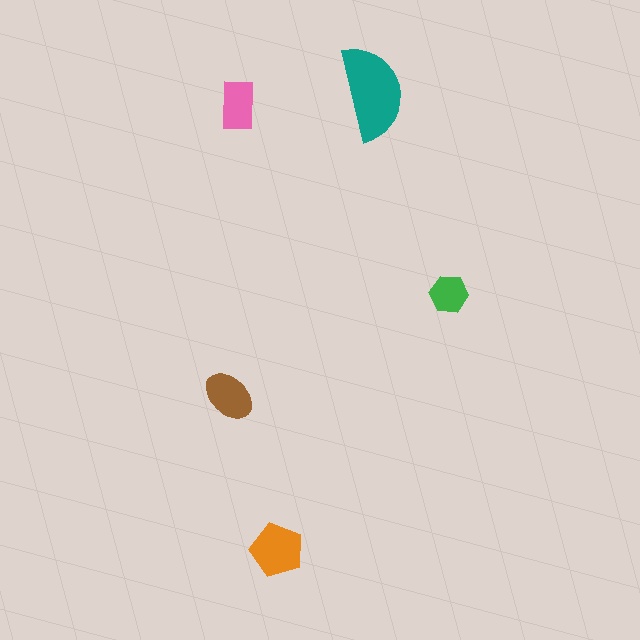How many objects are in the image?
There are 5 objects in the image.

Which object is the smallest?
The green hexagon.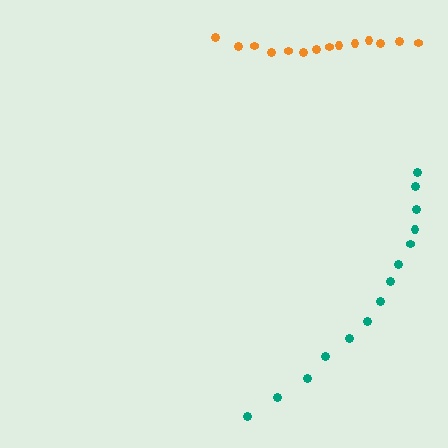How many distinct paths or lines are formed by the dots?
There are 2 distinct paths.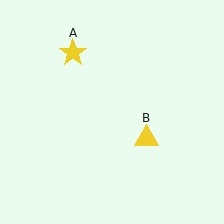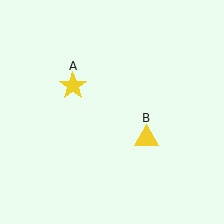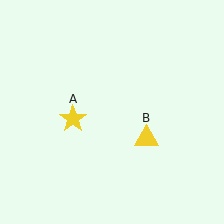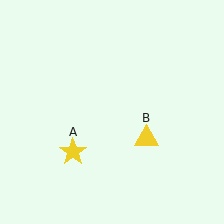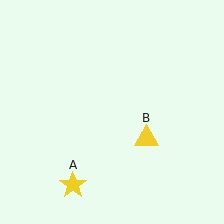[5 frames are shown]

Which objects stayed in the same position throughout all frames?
Yellow triangle (object B) remained stationary.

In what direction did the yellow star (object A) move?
The yellow star (object A) moved down.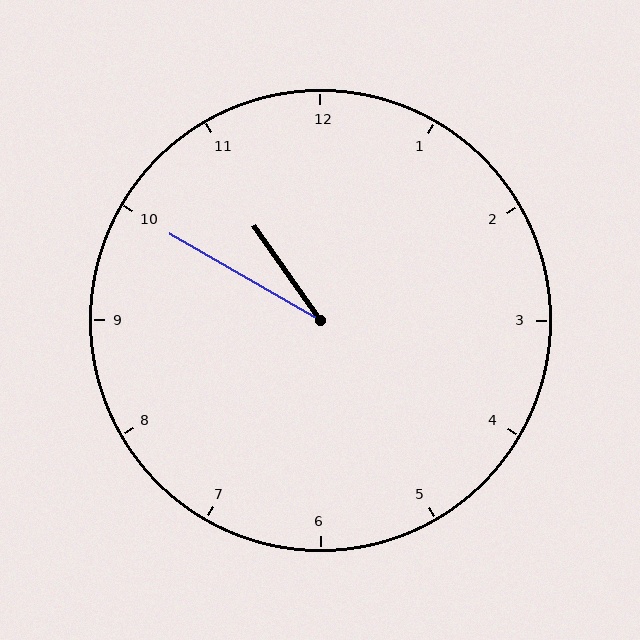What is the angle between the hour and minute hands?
Approximately 25 degrees.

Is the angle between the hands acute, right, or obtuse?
It is acute.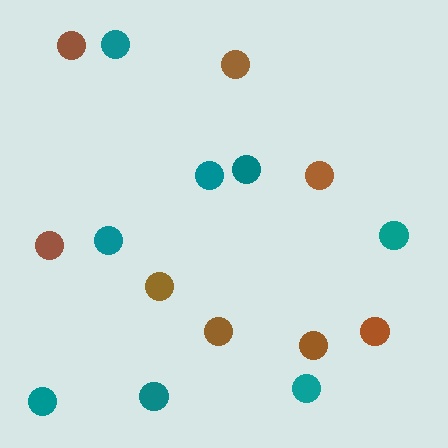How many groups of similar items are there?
There are 2 groups: one group of brown circles (8) and one group of teal circles (8).